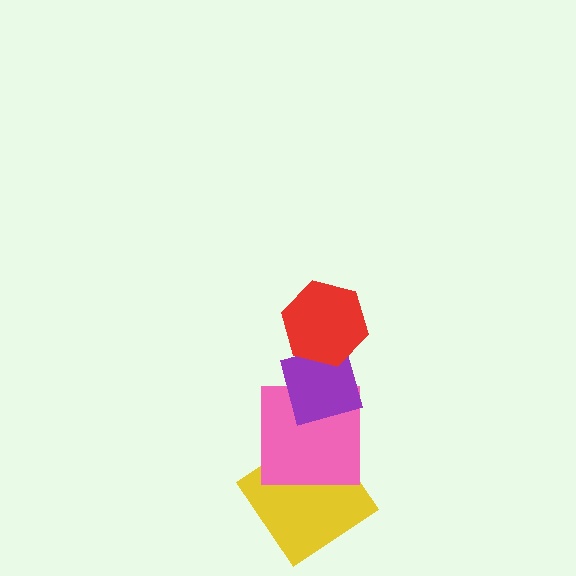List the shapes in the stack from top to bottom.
From top to bottom: the red hexagon, the purple diamond, the pink square, the yellow diamond.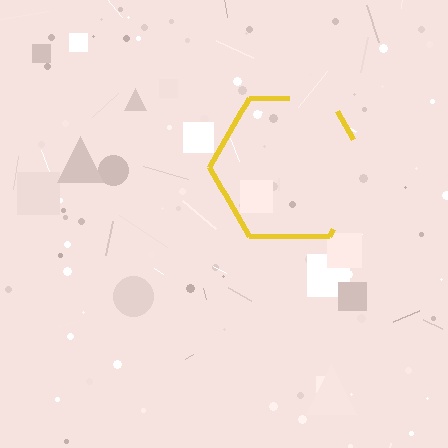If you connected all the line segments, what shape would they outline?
They would outline a hexagon.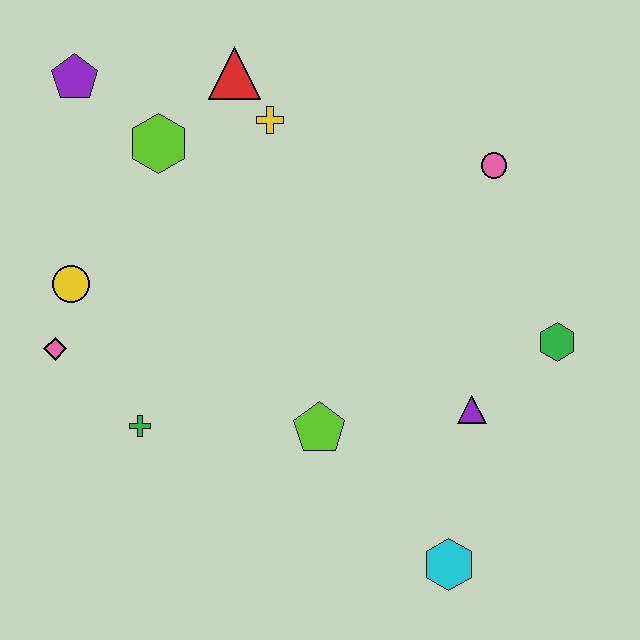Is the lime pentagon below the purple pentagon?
Yes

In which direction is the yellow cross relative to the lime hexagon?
The yellow cross is to the right of the lime hexagon.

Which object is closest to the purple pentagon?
The lime hexagon is closest to the purple pentagon.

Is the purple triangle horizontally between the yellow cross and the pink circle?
Yes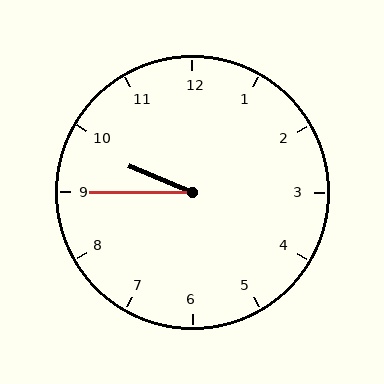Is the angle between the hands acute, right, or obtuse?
It is acute.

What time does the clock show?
9:45.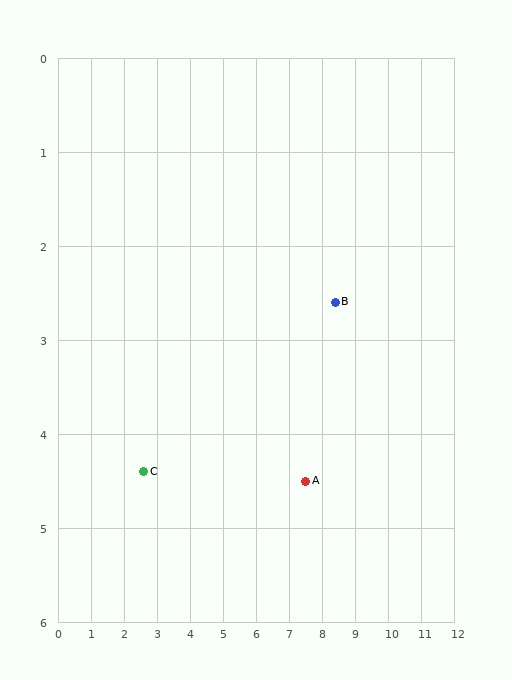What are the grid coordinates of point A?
Point A is at approximately (7.5, 4.5).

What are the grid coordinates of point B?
Point B is at approximately (8.4, 2.6).